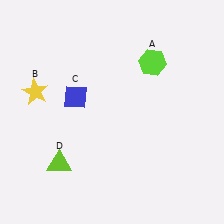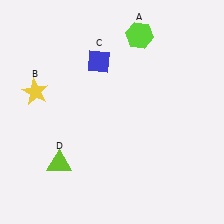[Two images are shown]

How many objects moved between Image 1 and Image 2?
2 objects moved between the two images.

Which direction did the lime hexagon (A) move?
The lime hexagon (A) moved up.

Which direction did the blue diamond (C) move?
The blue diamond (C) moved up.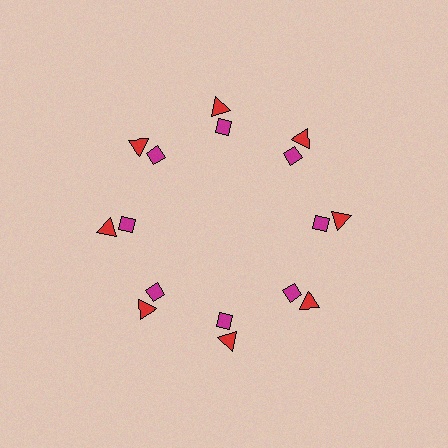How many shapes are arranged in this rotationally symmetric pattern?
There are 16 shapes, arranged in 8 groups of 2.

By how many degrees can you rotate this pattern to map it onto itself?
The pattern maps onto itself every 45 degrees of rotation.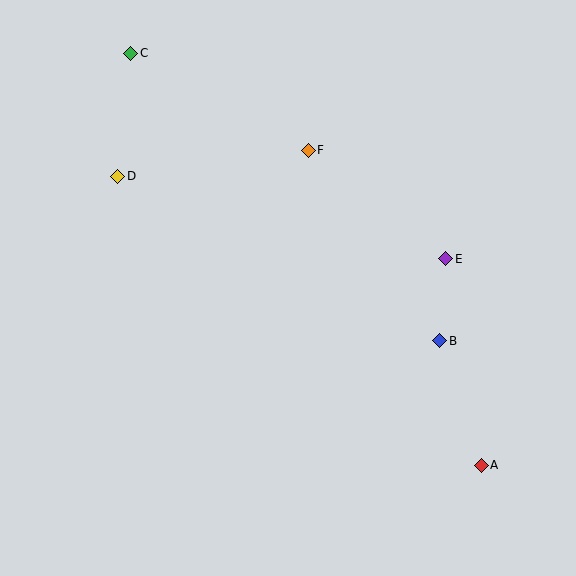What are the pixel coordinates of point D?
Point D is at (118, 177).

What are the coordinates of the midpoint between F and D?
The midpoint between F and D is at (213, 163).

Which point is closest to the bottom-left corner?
Point D is closest to the bottom-left corner.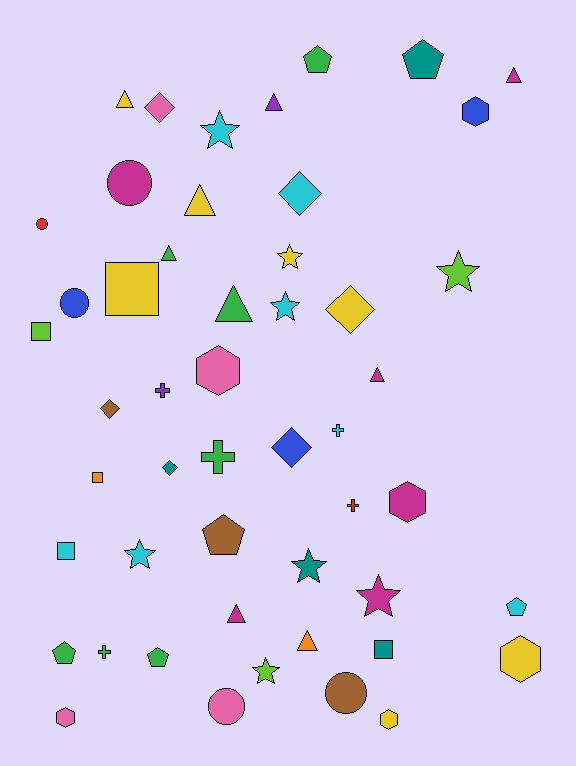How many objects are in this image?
There are 50 objects.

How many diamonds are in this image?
There are 6 diamonds.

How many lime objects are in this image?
There are 3 lime objects.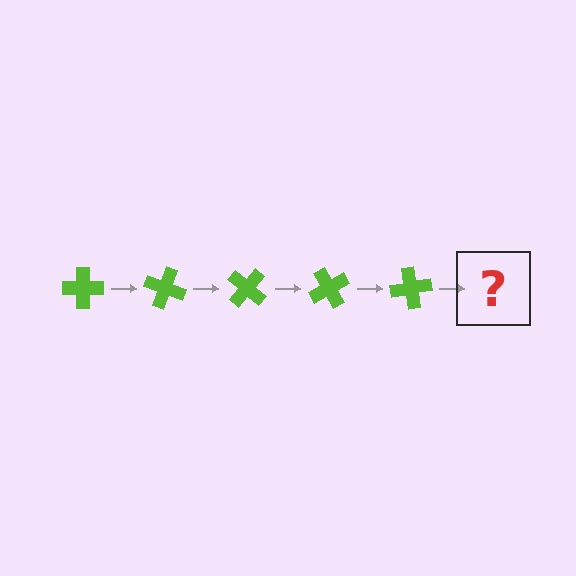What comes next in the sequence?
The next element should be a lime cross rotated 100 degrees.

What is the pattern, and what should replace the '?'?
The pattern is that the cross rotates 20 degrees each step. The '?' should be a lime cross rotated 100 degrees.